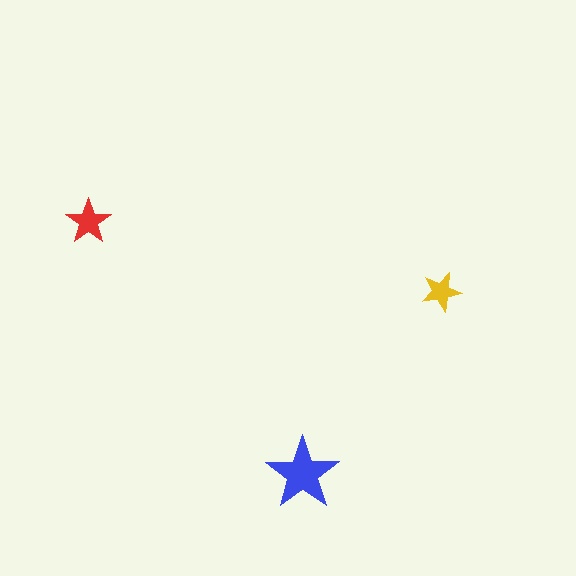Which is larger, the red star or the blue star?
The blue one.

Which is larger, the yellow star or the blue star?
The blue one.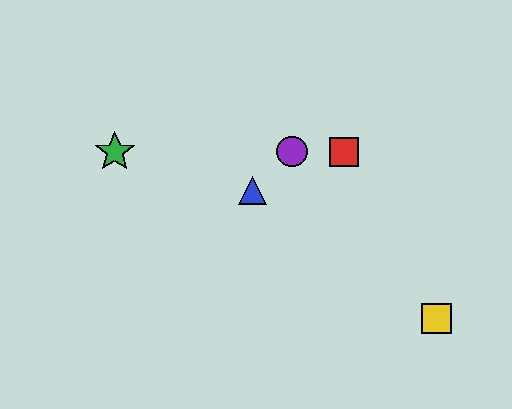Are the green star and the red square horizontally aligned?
Yes, both are at y≈152.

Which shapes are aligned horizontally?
The red square, the green star, the purple circle are aligned horizontally.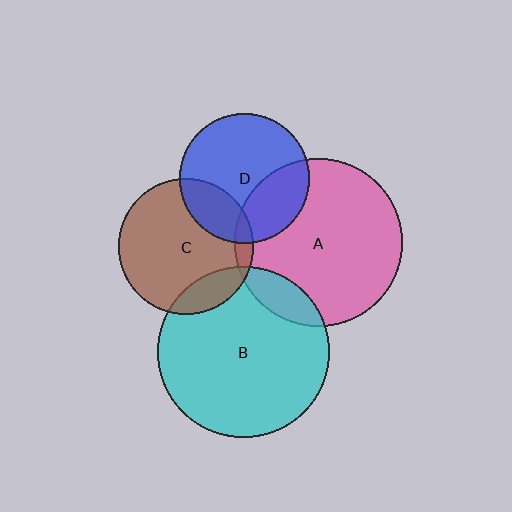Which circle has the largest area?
Circle B (cyan).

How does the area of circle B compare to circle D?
Approximately 1.7 times.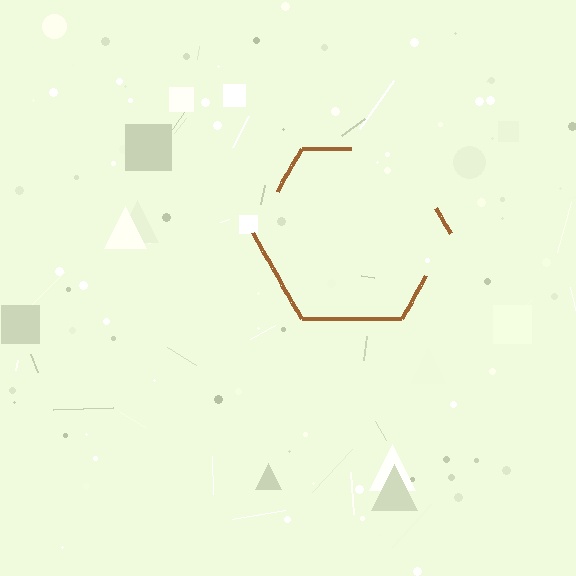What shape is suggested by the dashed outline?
The dashed outline suggests a hexagon.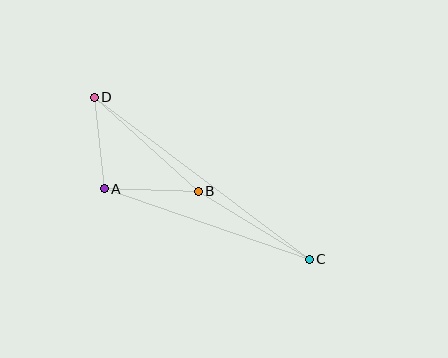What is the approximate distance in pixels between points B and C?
The distance between B and C is approximately 130 pixels.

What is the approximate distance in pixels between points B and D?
The distance between B and D is approximately 140 pixels.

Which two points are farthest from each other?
Points C and D are farthest from each other.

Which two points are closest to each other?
Points A and D are closest to each other.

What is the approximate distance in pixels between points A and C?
The distance between A and C is approximately 217 pixels.